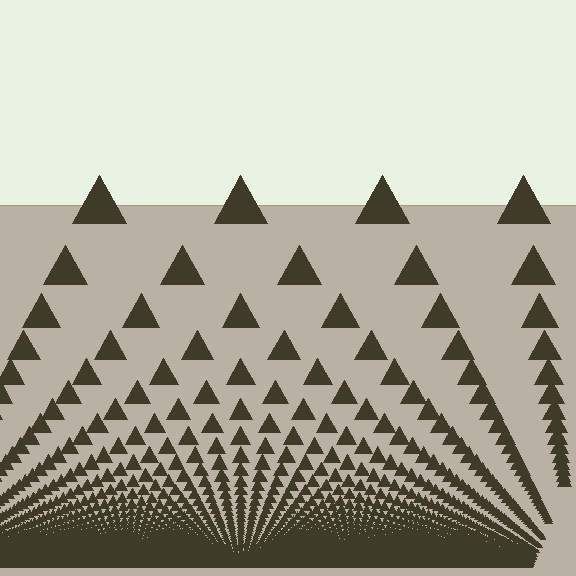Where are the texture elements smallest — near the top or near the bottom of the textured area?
Near the bottom.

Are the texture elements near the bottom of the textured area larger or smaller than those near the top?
Smaller. The gradient is inverted — elements near the bottom are smaller and denser.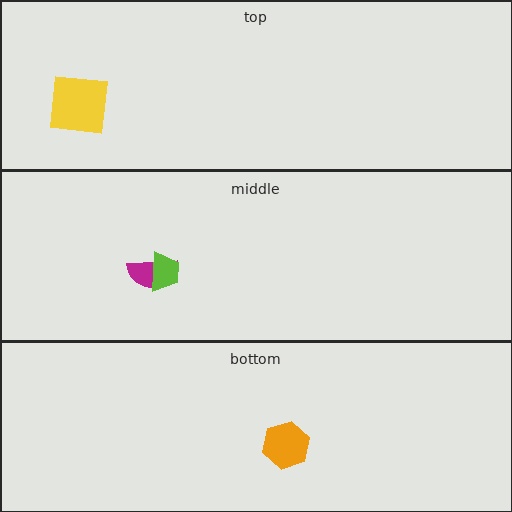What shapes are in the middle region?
The magenta semicircle, the lime trapezoid.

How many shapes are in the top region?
1.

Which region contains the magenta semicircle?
The middle region.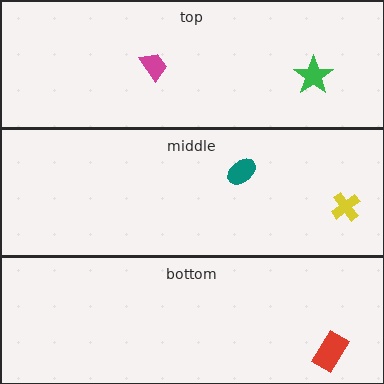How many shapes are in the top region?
2.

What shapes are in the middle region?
The teal ellipse, the yellow cross.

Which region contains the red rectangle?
The bottom region.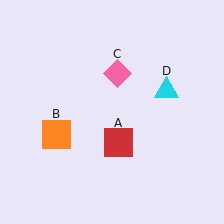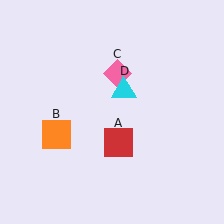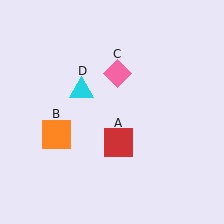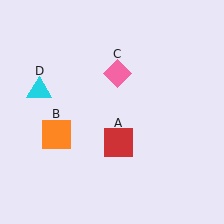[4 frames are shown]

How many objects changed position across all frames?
1 object changed position: cyan triangle (object D).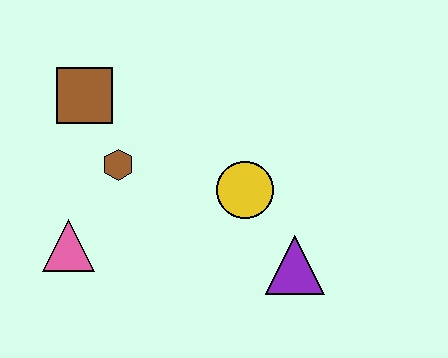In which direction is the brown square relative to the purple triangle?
The brown square is to the left of the purple triangle.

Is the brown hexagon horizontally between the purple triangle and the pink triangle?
Yes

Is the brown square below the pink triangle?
No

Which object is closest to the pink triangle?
The brown hexagon is closest to the pink triangle.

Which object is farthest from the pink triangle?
The purple triangle is farthest from the pink triangle.